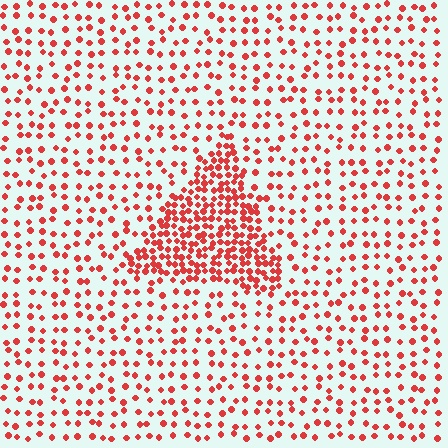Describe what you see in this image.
The image contains small red elements arranged at two different densities. A triangle-shaped region is visible where the elements are more densely packed than the surrounding area.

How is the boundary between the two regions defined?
The boundary is defined by a change in element density (approximately 2.6x ratio). All elements are the same color, size, and shape.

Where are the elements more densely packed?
The elements are more densely packed inside the triangle boundary.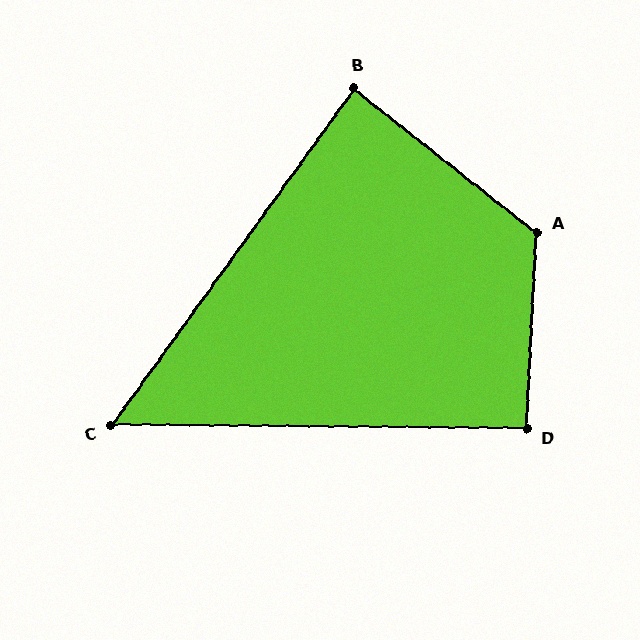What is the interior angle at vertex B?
Approximately 88 degrees (approximately right).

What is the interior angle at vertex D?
Approximately 92 degrees (approximately right).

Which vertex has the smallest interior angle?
C, at approximately 55 degrees.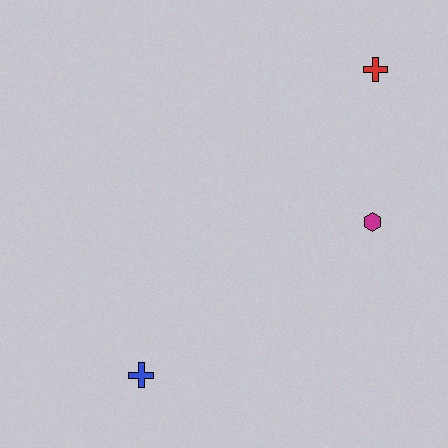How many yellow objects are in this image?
There are no yellow objects.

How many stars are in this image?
There are no stars.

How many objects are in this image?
There are 3 objects.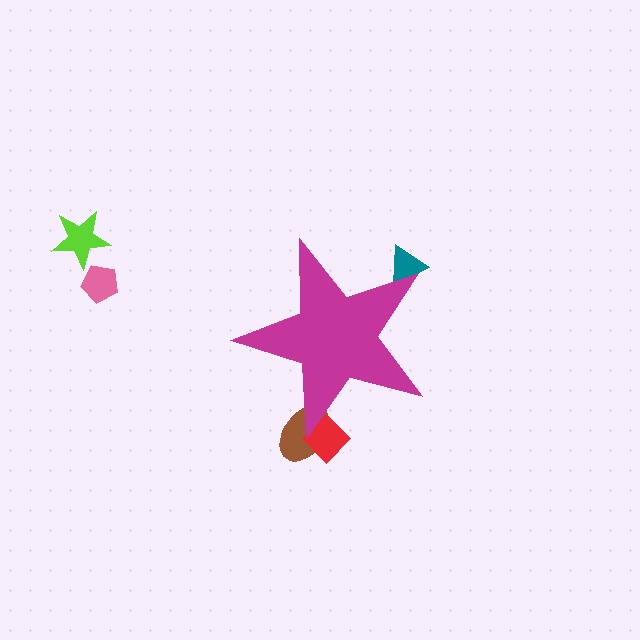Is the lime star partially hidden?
No, the lime star is fully visible.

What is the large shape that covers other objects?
A magenta star.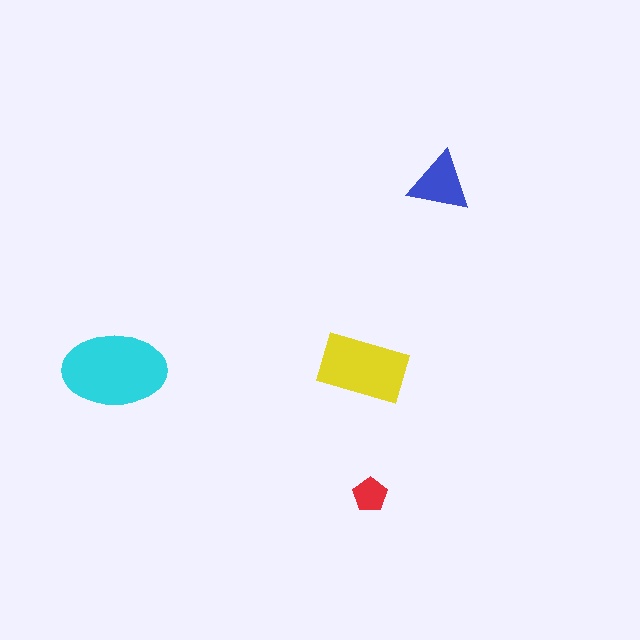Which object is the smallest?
The red pentagon.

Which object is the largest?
The cyan ellipse.